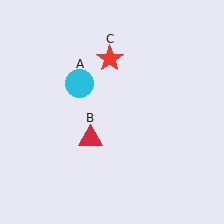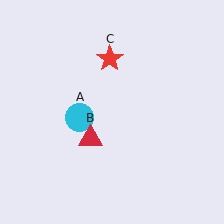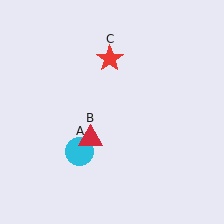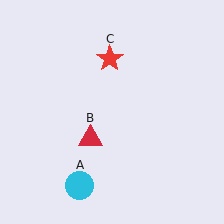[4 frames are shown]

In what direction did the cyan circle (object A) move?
The cyan circle (object A) moved down.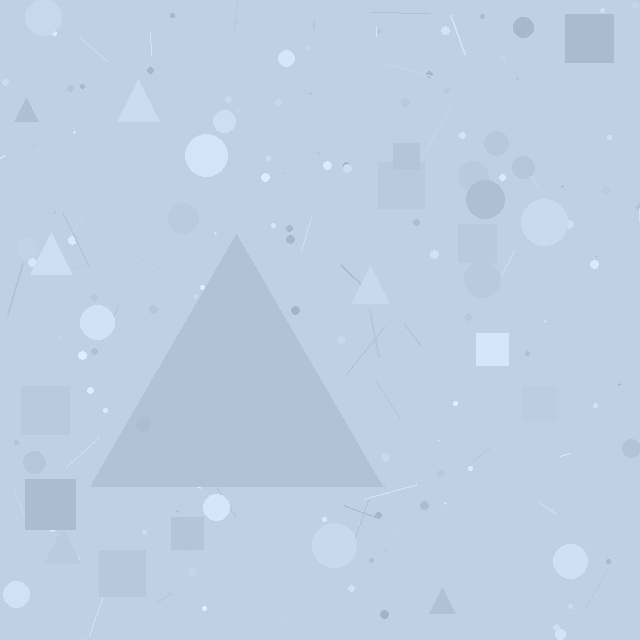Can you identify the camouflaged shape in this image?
The camouflaged shape is a triangle.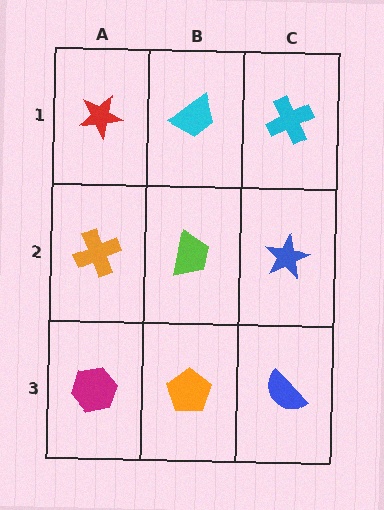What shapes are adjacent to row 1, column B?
A lime trapezoid (row 2, column B), a red star (row 1, column A), a cyan cross (row 1, column C).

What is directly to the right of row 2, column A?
A lime trapezoid.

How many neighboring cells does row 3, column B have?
3.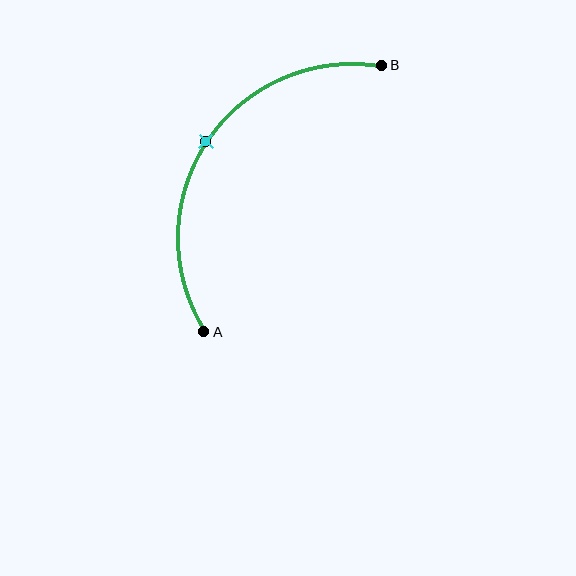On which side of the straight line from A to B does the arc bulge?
The arc bulges to the left of the straight line connecting A and B.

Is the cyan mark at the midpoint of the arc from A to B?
Yes. The cyan mark lies on the arc at equal arc-length from both A and B — it is the arc midpoint.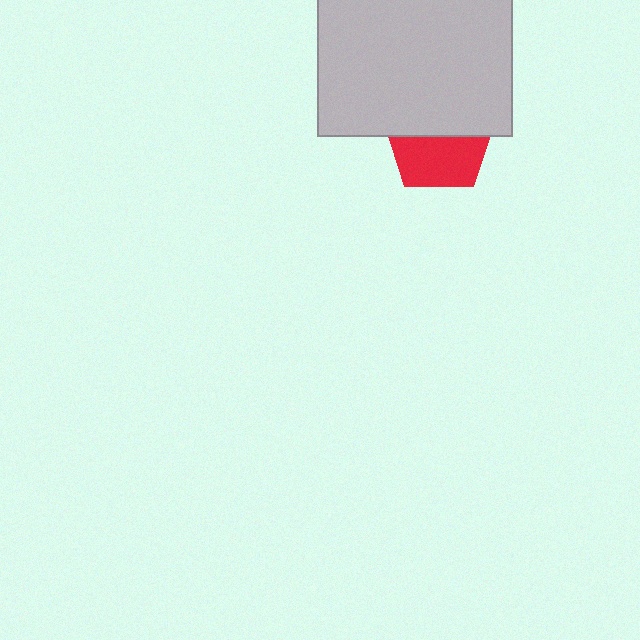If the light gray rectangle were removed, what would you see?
You would see the complete red pentagon.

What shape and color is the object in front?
The object in front is a light gray rectangle.